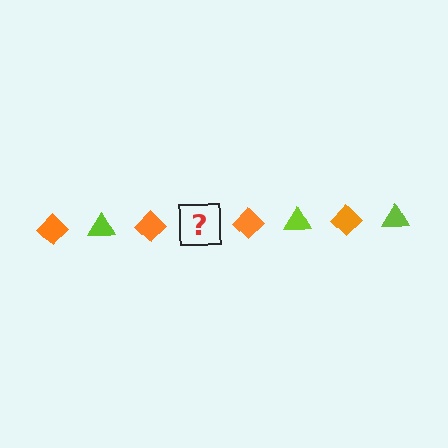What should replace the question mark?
The question mark should be replaced with a lime triangle.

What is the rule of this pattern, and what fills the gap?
The rule is that the pattern alternates between orange diamond and lime triangle. The gap should be filled with a lime triangle.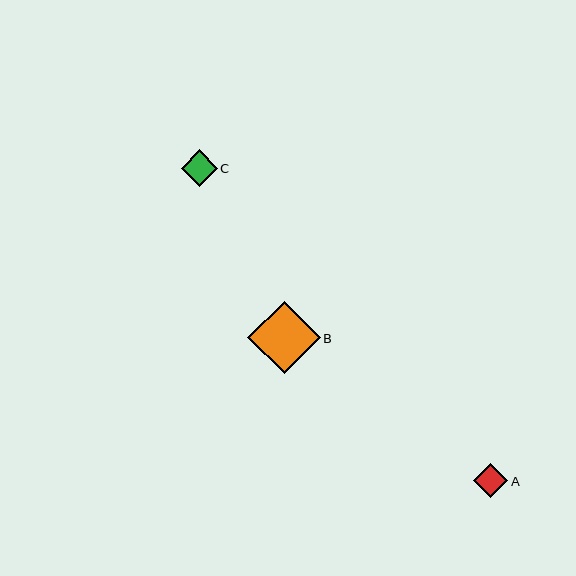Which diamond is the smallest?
Diamond A is the smallest with a size of approximately 34 pixels.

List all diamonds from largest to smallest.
From largest to smallest: B, C, A.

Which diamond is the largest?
Diamond B is the largest with a size of approximately 72 pixels.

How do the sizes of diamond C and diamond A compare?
Diamond C and diamond A are approximately the same size.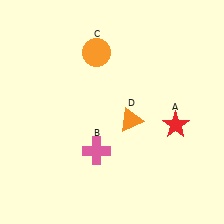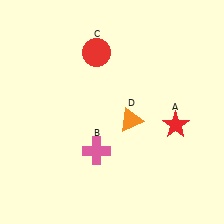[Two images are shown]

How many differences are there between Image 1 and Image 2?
There is 1 difference between the two images.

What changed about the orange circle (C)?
In Image 1, C is orange. In Image 2, it changed to red.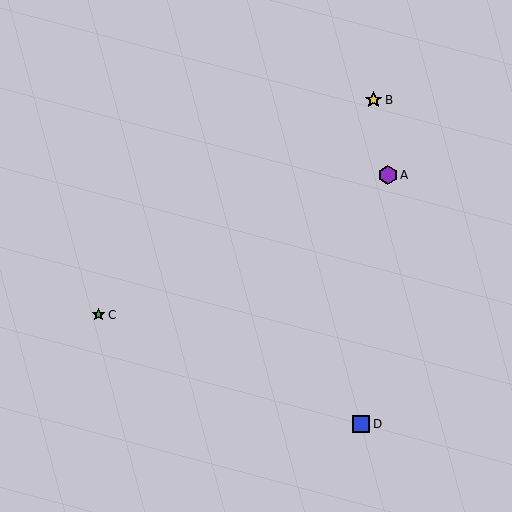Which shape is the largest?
The purple hexagon (labeled A) is the largest.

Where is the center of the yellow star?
The center of the yellow star is at (373, 100).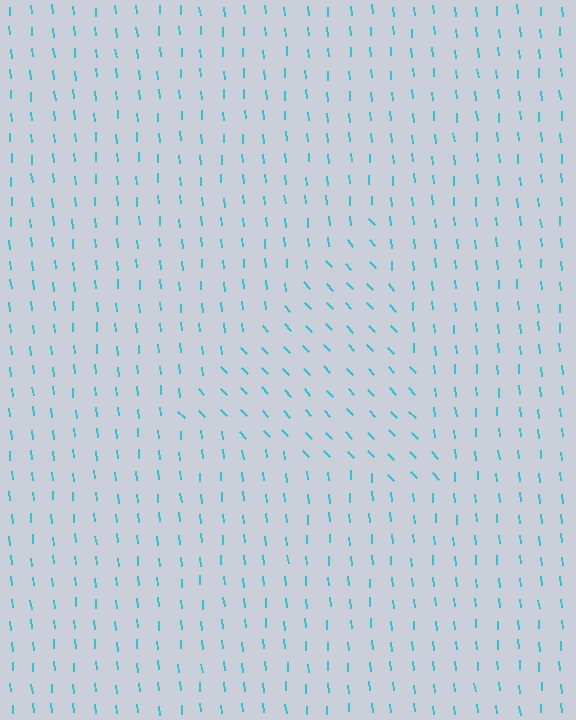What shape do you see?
I see a triangle.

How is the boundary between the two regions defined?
The boundary is defined purely by a change in line orientation (approximately 37 degrees difference). All lines are the same color and thickness.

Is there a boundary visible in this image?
Yes, there is a texture boundary formed by a change in line orientation.